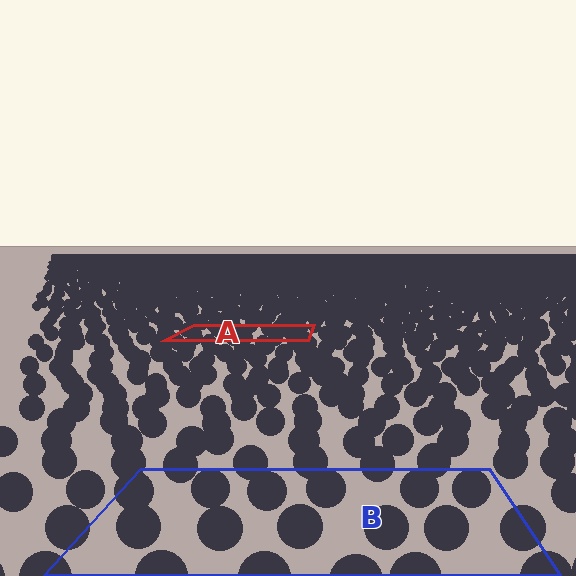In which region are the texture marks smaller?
The texture marks are smaller in region A, because it is farther away.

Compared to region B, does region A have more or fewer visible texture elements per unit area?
Region A has more texture elements per unit area — they are packed more densely because it is farther away.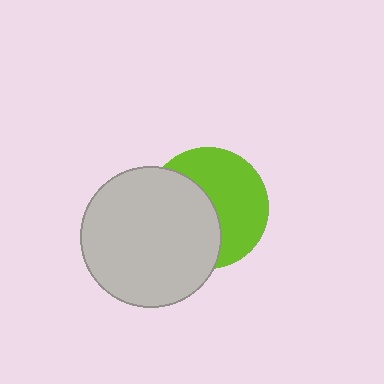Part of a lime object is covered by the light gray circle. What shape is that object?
It is a circle.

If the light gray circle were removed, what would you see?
You would see the complete lime circle.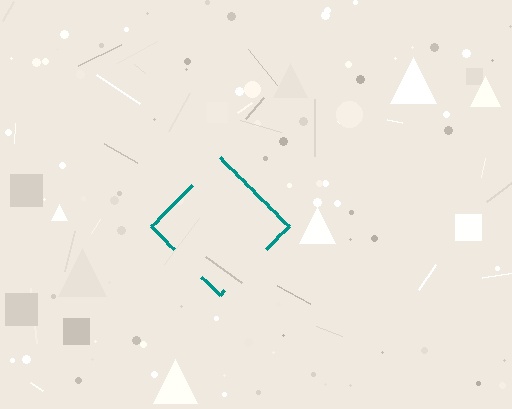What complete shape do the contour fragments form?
The contour fragments form a diamond.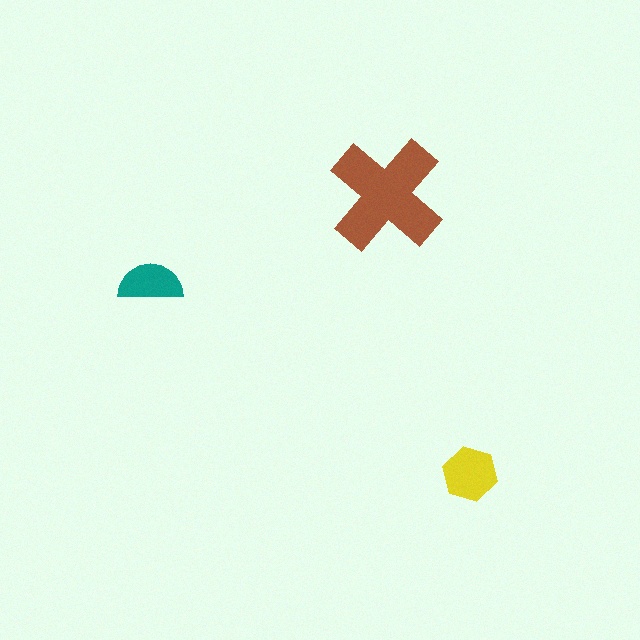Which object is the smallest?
The teal semicircle.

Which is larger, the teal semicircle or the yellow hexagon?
The yellow hexagon.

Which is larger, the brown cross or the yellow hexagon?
The brown cross.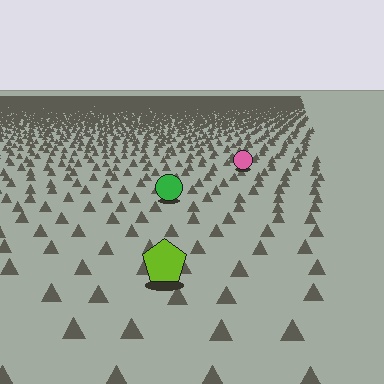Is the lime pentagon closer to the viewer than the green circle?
Yes. The lime pentagon is closer — you can tell from the texture gradient: the ground texture is coarser near it.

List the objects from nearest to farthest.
From nearest to farthest: the lime pentagon, the green circle, the pink circle.